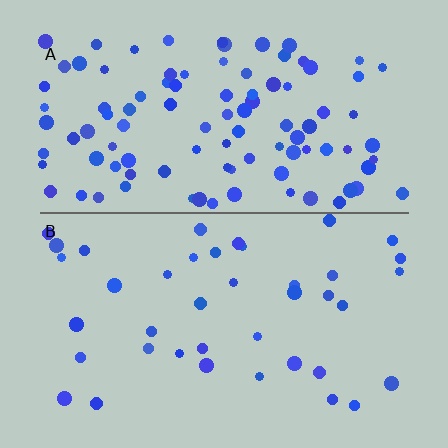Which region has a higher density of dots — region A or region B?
A (the top).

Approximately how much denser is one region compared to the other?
Approximately 2.5× — region A over region B.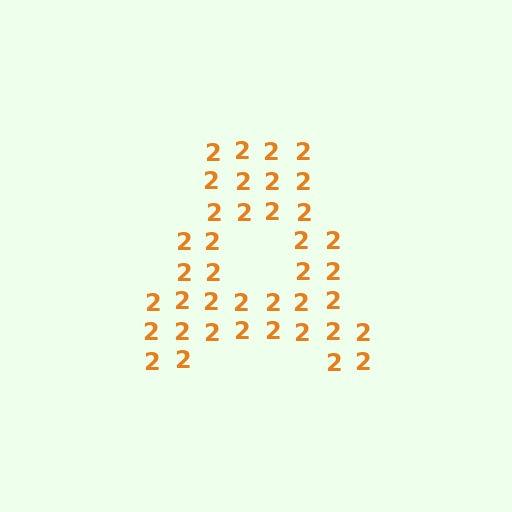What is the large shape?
The large shape is the letter A.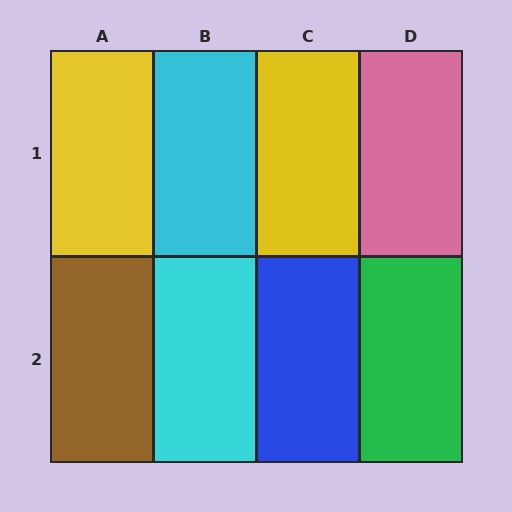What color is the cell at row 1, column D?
Pink.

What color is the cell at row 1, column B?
Cyan.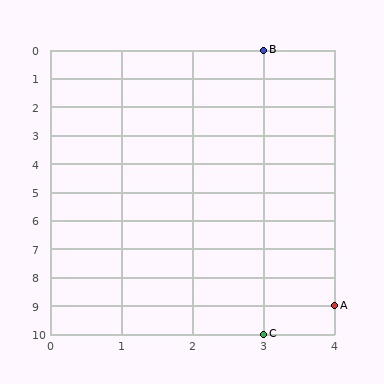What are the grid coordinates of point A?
Point A is at grid coordinates (4, 9).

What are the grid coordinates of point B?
Point B is at grid coordinates (3, 0).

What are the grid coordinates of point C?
Point C is at grid coordinates (3, 10).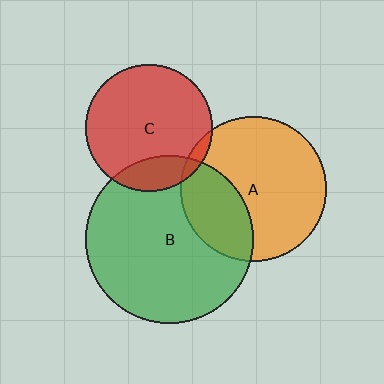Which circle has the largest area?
Circle B (green).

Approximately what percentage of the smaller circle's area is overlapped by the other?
Approximately 15%.